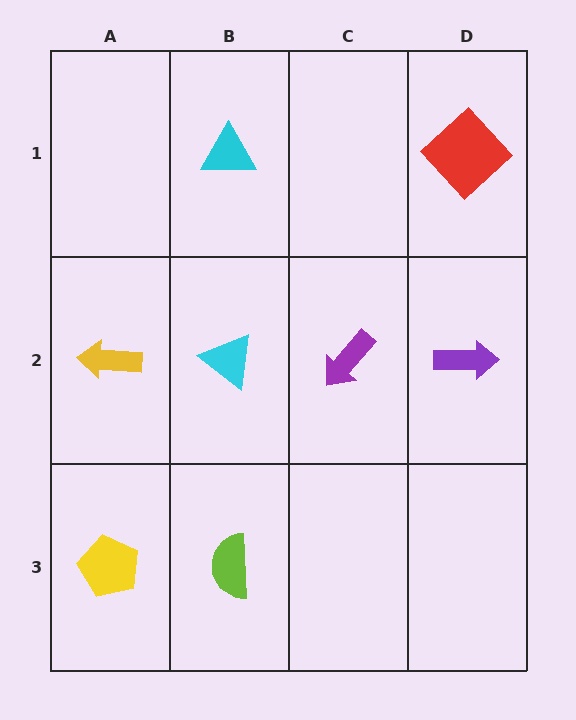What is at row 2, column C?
A purple arrow.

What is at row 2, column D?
A purple arrow.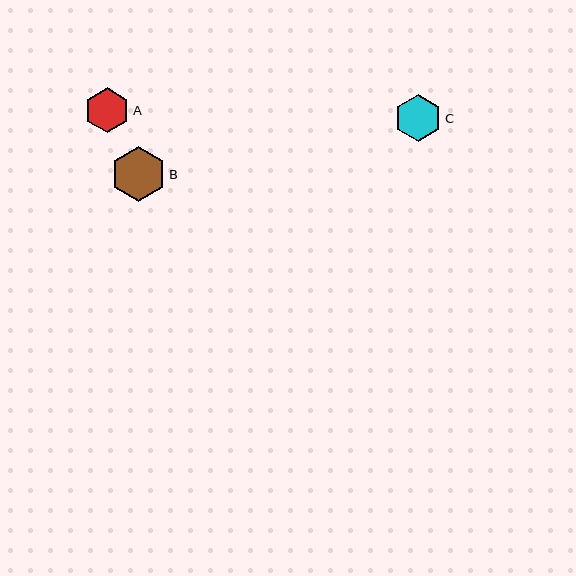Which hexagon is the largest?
Hexagon B is the largest with a size of approximately 55 pixels.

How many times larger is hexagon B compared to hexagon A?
Hexagon B is approximately 1.2 times the size of hexagon A.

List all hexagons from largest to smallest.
From largest to smallest: B, C, A.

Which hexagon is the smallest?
Hexagon A is the smallest with a size of approximately 45 pixels.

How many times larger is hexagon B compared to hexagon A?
Hexagon B is approximately 1.2 times the size of hexagon A.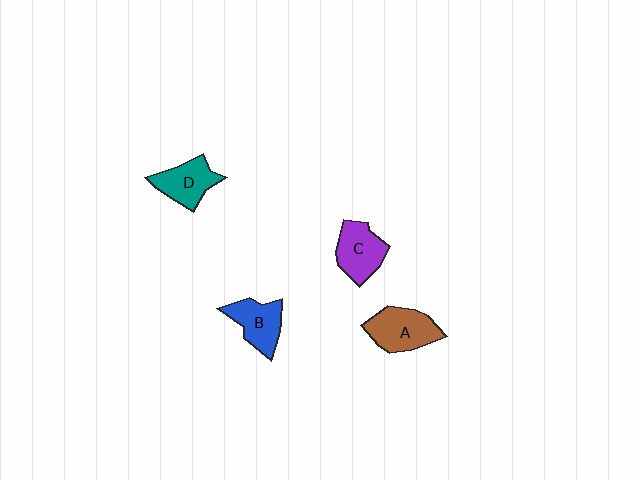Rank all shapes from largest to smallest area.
From largest to smallest: A (brown), C (purple), D (teal), B (blue).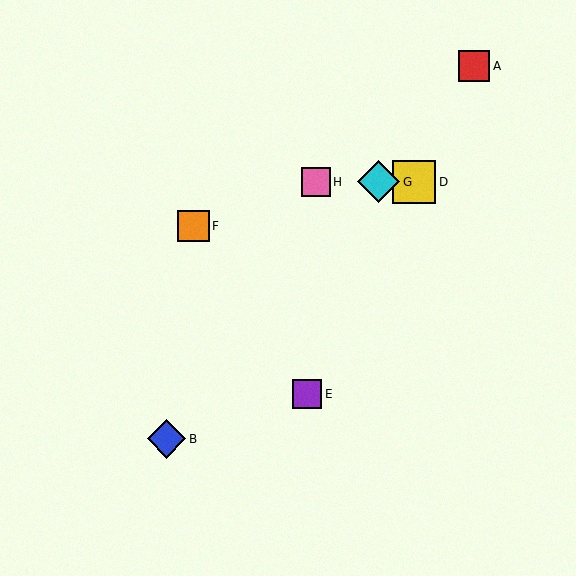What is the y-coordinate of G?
Object G is at y≈182.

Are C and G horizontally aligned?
Yes, both are at y≈182.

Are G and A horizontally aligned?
No, G is at y≈182 and A is at y≈66.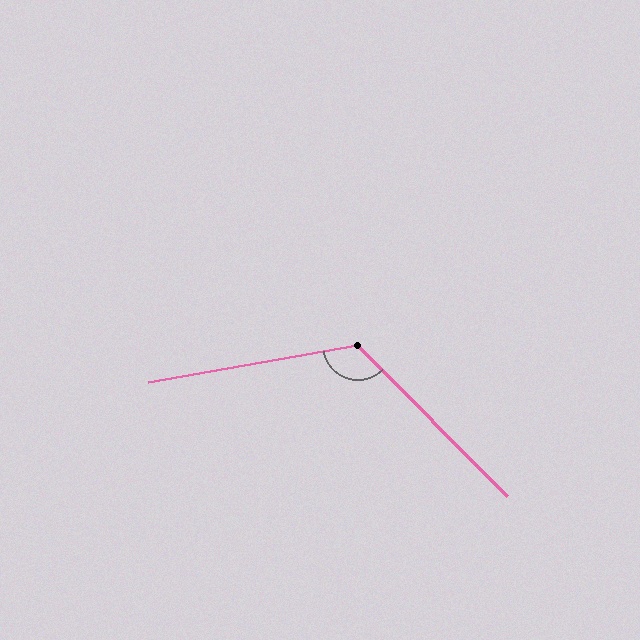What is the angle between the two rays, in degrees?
Approximately 125 degrees.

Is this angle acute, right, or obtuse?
It is obtuse.